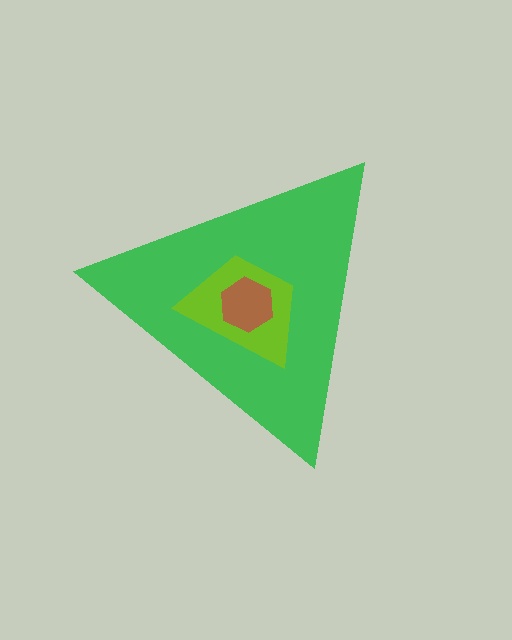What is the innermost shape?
The brown hexagon.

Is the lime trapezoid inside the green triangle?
Yes.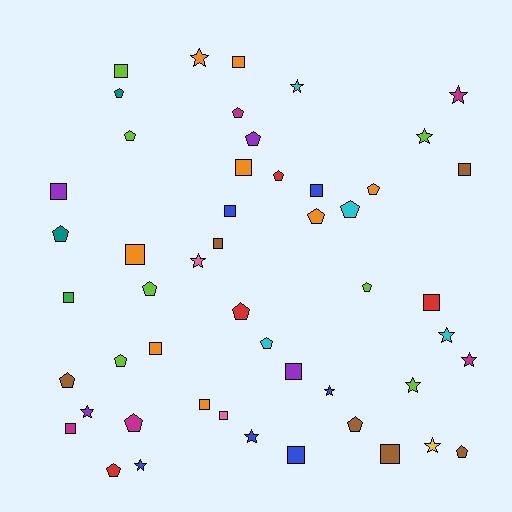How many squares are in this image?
There are 18 squares.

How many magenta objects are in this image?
There are 5 magenta objects.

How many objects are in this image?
There are 50 objects.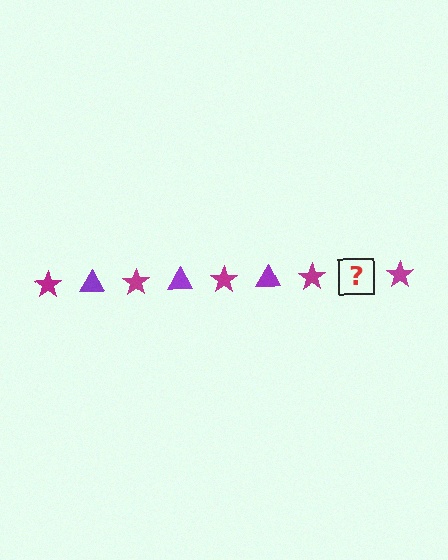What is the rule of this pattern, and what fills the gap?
The rule is that the pattern alternates between magenta star and purple triangle. The gap should be filled with a purple triangle.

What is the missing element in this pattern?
The missing element is a purple triangle.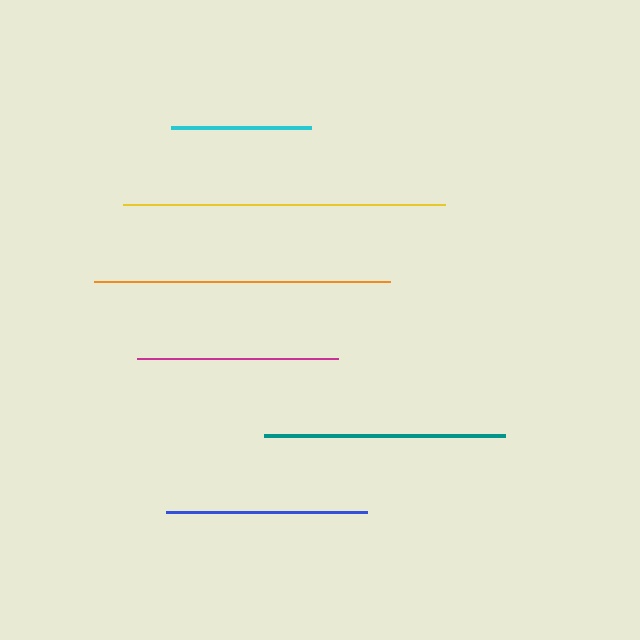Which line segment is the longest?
The yellow line is the longest at approximately 322 pixels.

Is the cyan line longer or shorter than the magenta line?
The magenta line is longer than the cyan line.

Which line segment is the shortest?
The cyan line is the shortest at approximately 139 pixels.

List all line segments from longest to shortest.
From longest to shortest: yellow, orange, teal, blue, magenta, cyan.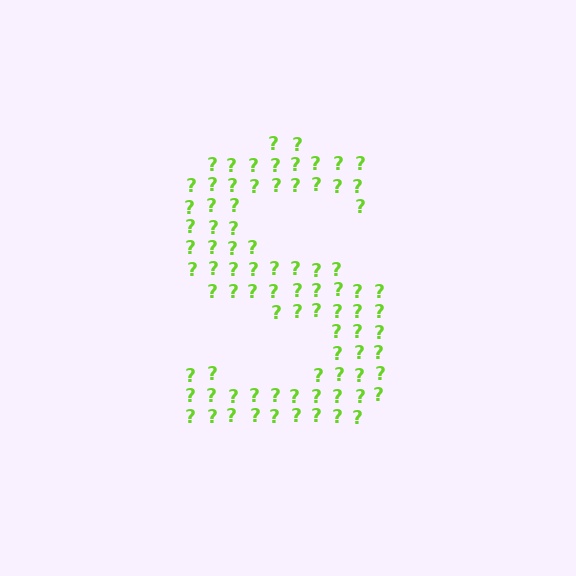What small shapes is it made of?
It is made of small question marks.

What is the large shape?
The large shape is the letter S.